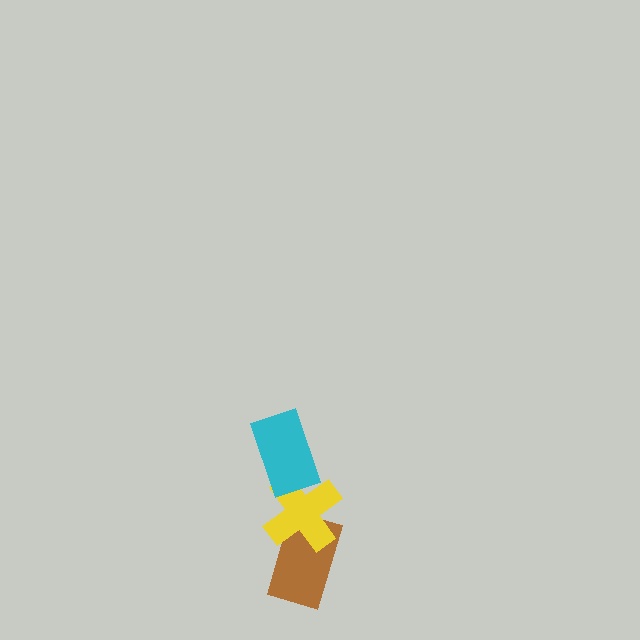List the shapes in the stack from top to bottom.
From top to bottom: the cyan rectangle, the yellow cross, the brown rectangle.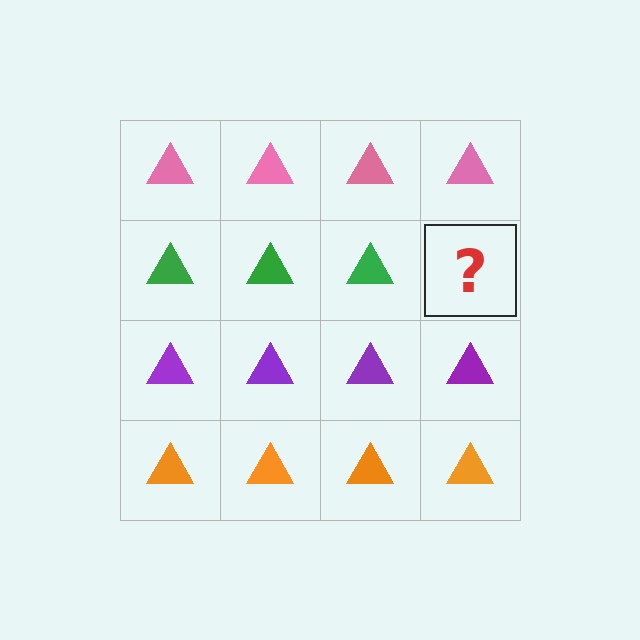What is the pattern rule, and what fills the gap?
The rule is that each row has a consistent color. The gap should be filled with a green triangle.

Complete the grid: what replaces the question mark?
The question mark should be replaced with a green triangle.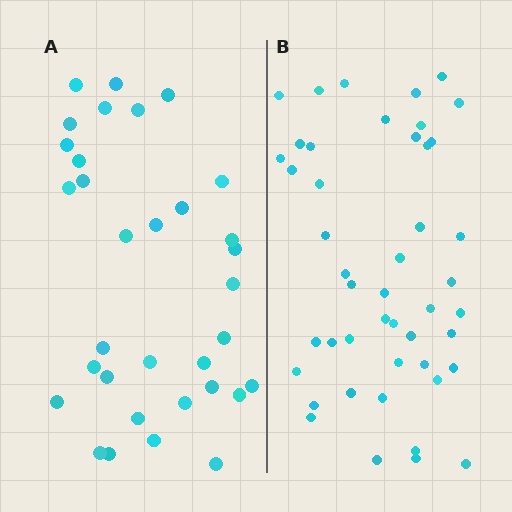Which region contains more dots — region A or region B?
Region B (the right region) has more dots.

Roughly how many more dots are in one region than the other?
Region B has approximately 15 more dots than region A.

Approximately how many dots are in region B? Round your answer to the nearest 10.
About 50 dots. (The exact count is 46, which rounds to 50.)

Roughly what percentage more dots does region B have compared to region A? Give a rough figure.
About 40% more.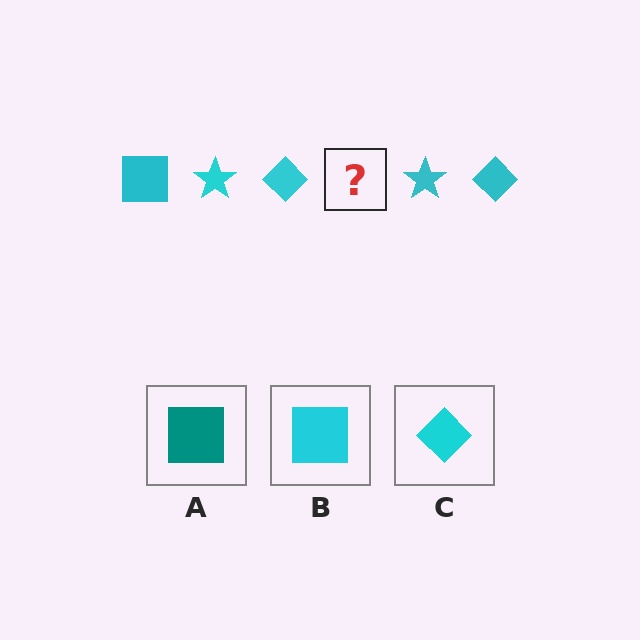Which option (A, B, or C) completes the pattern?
B.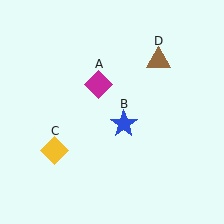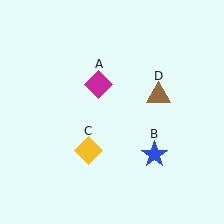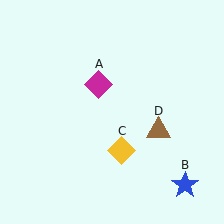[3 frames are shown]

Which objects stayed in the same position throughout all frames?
Magenta diamond (object A) remained stationary.